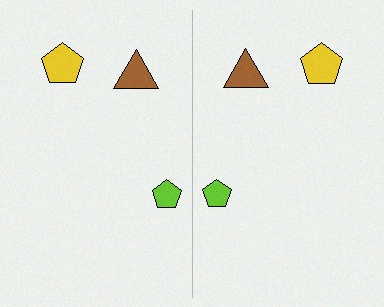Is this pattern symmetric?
Yes, this pattern has bilateral (reflection) symmetry.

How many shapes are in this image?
There are 6 shapes in this image.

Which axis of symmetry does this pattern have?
The pattern has a vertical axis of symmetry running through the center of the image.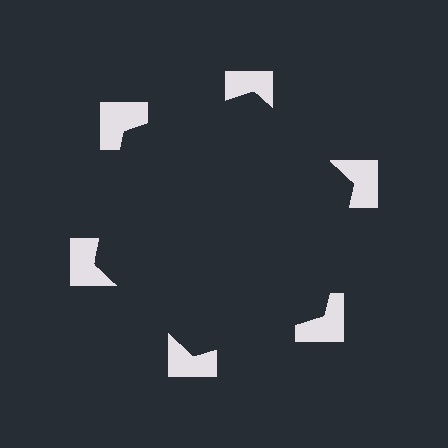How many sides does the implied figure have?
6 sides.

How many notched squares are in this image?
There are 6 — one at each vertex of the illusory hexagon.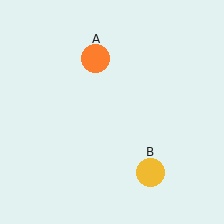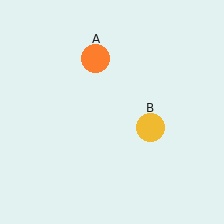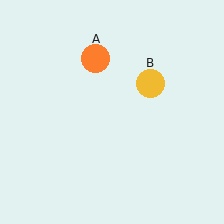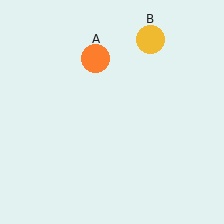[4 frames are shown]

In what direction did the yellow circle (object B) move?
The yellow circle (object B) moved up.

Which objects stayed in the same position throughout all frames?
Orange circle (object A) remained stationary.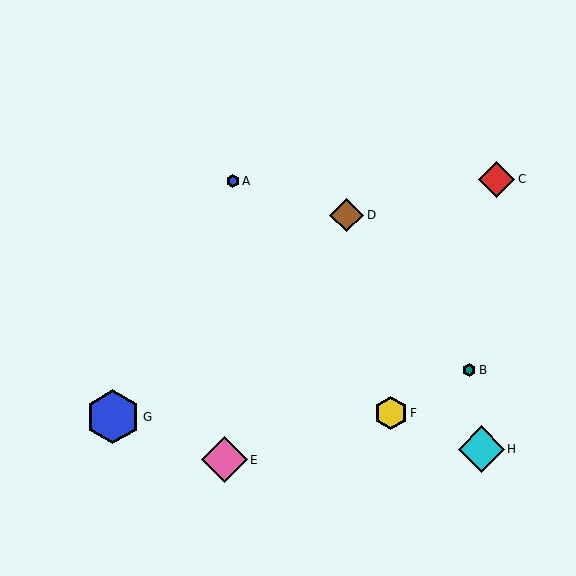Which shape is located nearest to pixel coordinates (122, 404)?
The blue hexagon (labeled G) at (113, 417) is nearest to that location.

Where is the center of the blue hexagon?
The center of the blue hexagon is at (233, 181).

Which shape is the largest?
The blue hexagon (labeled G) is the largest.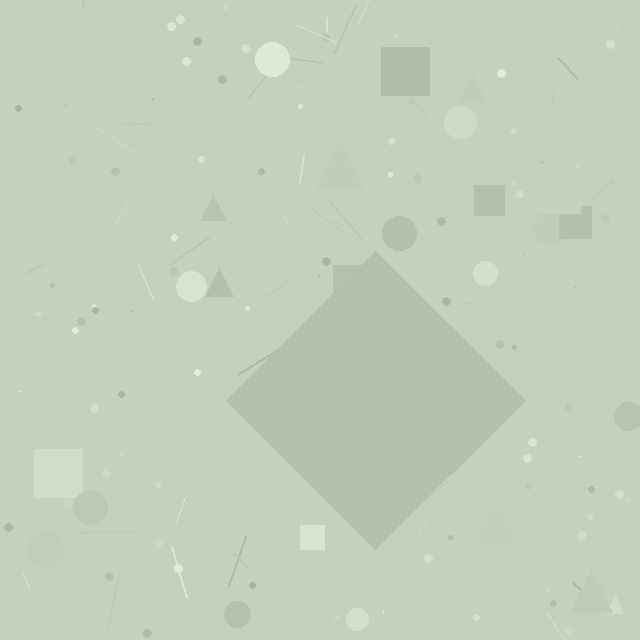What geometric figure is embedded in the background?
A diamond is embedded in the background.